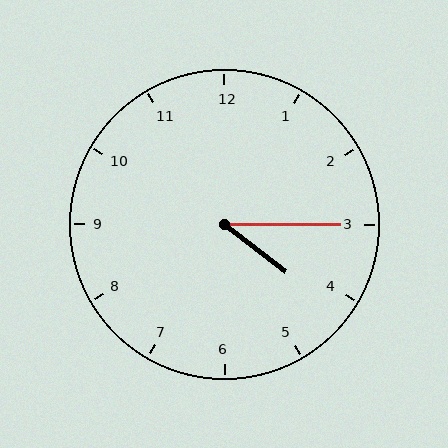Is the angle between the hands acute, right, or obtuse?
It is acute.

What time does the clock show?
4:15.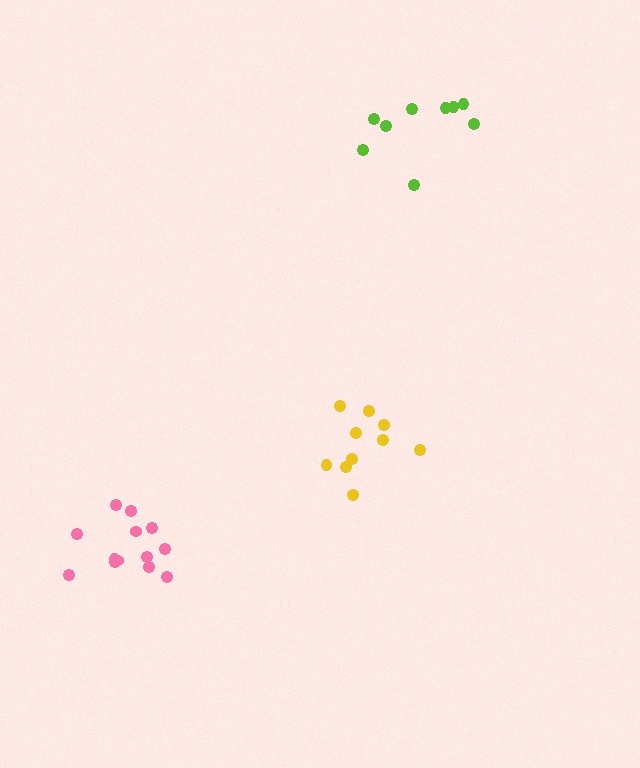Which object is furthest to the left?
The pink cluster is leftmost.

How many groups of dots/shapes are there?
There are 3 groups.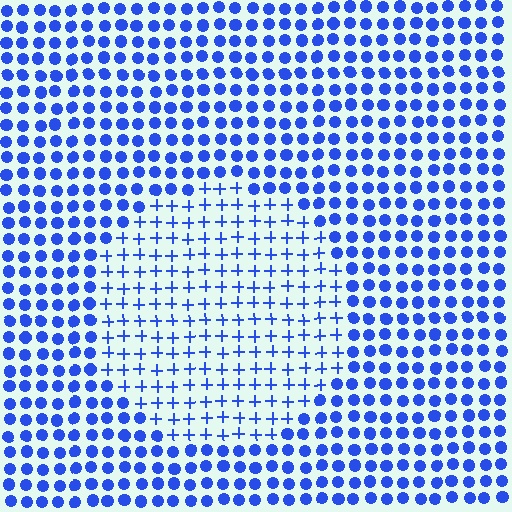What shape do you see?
I see a circle.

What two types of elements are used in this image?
The image uses plus signs inside the circle region and circles outside it.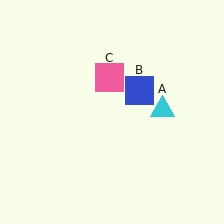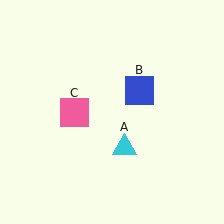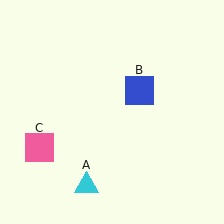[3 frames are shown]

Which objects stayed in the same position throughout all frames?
Blue square (object B) remained stationary.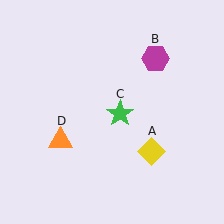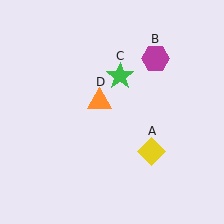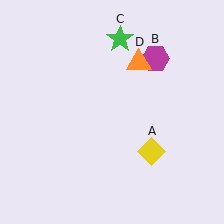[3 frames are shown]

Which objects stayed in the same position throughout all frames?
Yellow diamond (object A) and magenta hexagon (object B) remained stationary.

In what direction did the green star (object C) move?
The green star (object C) moved up.